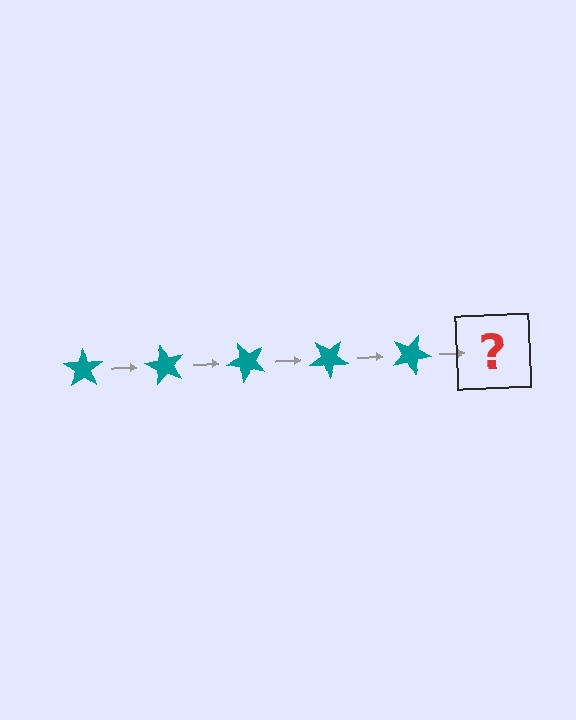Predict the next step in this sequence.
The next step is a teal star rotated 300 degrees.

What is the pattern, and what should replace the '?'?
The pattern is that the star rotates 60 degrees each step. The '?' should be a teal star rotated 300 degrees.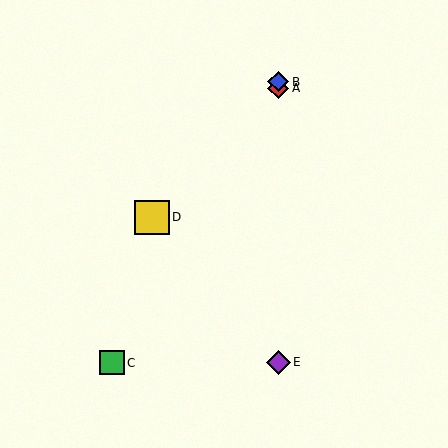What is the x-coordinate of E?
Object E is at x≈278.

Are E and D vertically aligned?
No, E is at x≈278 and D is at x≈152.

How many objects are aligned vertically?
3 objects (A, B, E) are aligned vertically.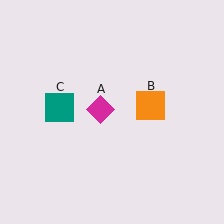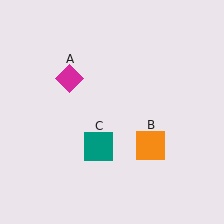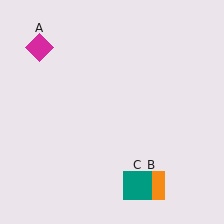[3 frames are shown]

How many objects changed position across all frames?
3 objects changed position: magenta diamond (object A), orange square (object B), teal square (object C).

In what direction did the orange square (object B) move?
The orange square (object B) moved down.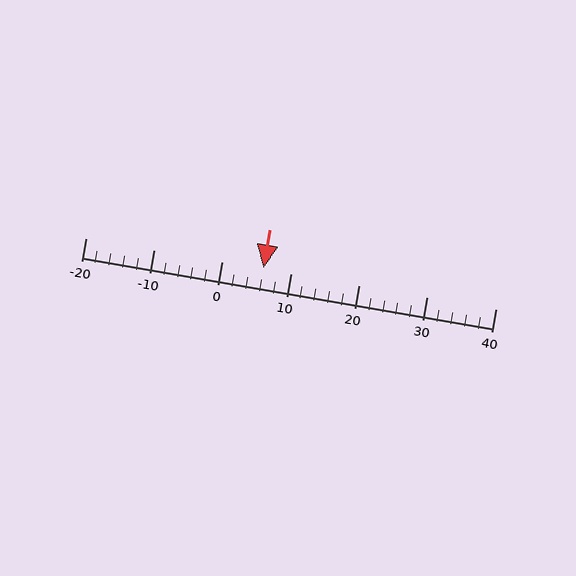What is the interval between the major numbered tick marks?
The major tick marks are spaced 10 units apart.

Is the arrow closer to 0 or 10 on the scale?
The arrow is closer to 10.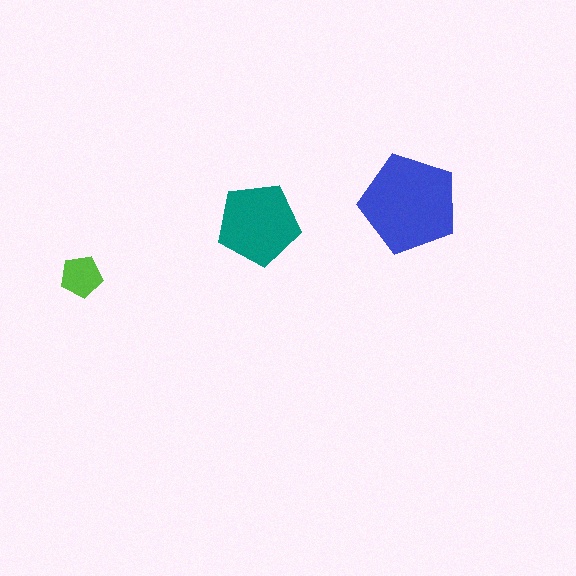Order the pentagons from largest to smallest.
the blue one, the teal one, the lime one.